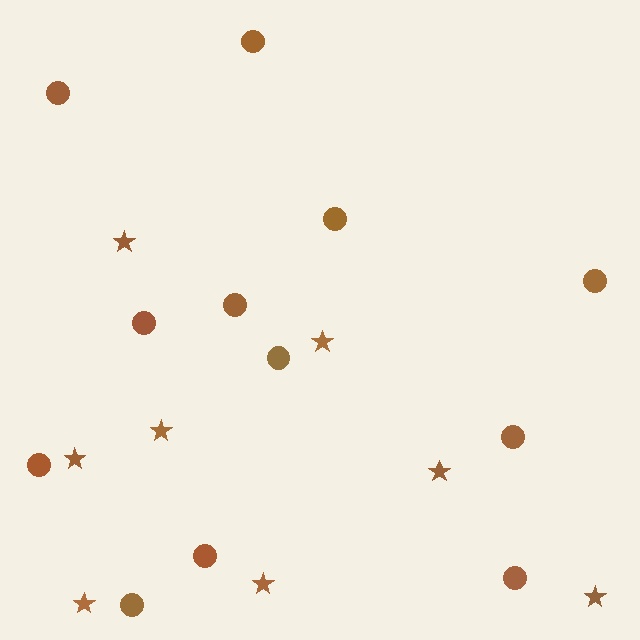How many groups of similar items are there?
There are 2 groups: one group of circles (12) and one group of stars (8).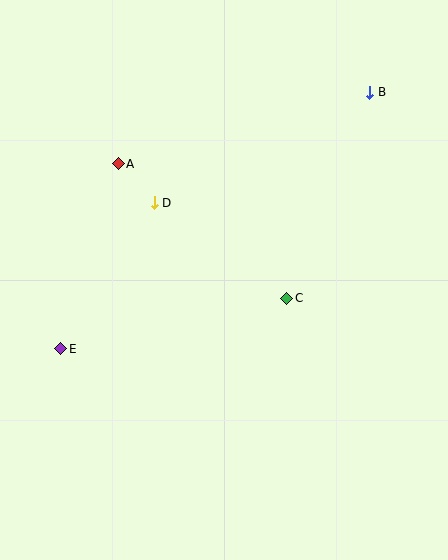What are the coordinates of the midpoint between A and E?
The midpoint between A and E is at (89, 256).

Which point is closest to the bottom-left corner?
Point E is closest to the bottom-left corner.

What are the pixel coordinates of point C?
Point C is at (287, 298).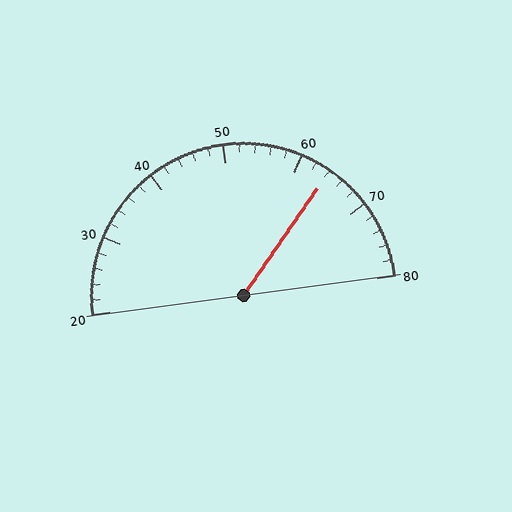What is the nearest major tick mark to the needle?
The nearest major tick mark is 60.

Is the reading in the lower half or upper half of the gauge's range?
The reading is in the upper half of the range (20 to 80).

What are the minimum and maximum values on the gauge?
The gauge ranges from 20 to 80.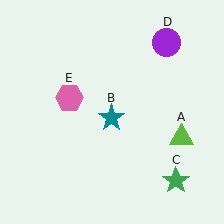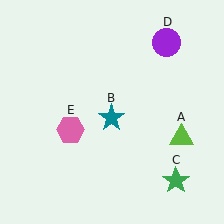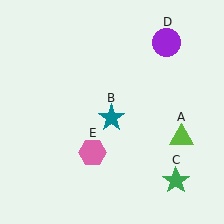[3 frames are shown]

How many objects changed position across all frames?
1 object changed position: pink hexagon (object E).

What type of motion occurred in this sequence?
The pink hexagon (object E) rotated counterclockwise around the center of the scene.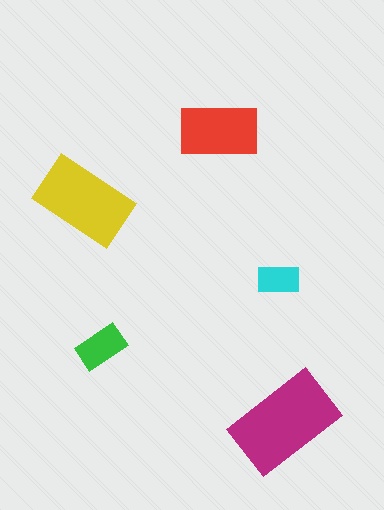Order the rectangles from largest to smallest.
the magenta one, the yellow one, the red one, the green one, the cyan one.